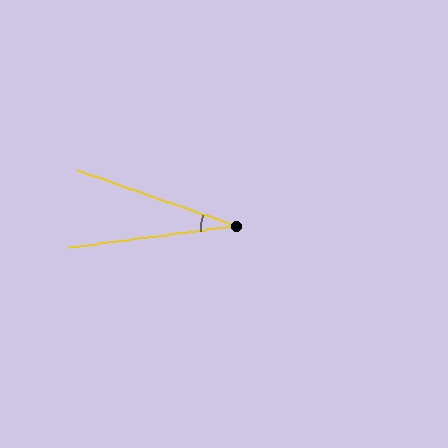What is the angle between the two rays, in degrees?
Approximately 27 degrees.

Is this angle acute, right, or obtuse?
It is acute.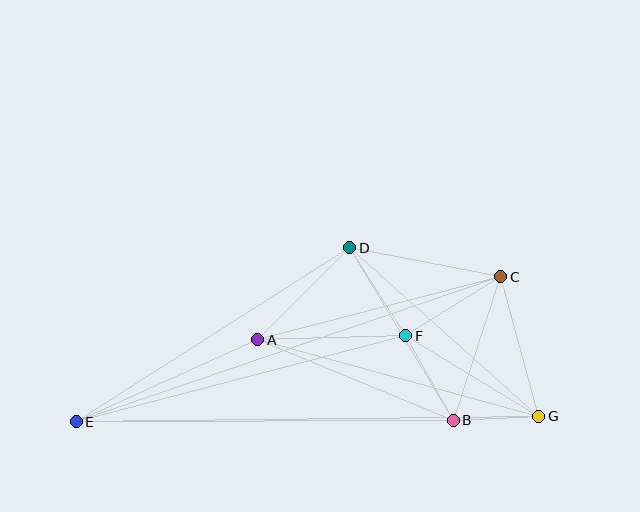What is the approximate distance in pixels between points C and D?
The distance between C and D is approximately 154 pixels.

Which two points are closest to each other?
Points B and G are closest to each other.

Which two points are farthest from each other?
Points E and G are farthest from each other.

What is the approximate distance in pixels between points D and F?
The distance between D and F is approximately 105 pixels.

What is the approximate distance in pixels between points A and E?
The distance between A and E is approximately 199 pixels.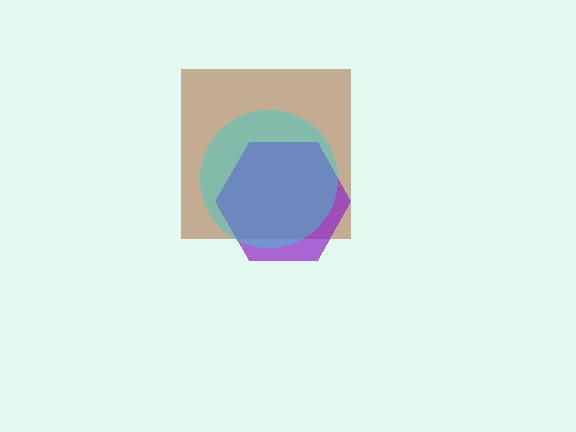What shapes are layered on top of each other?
The layered shapes are: a brown square, a purple hexagon, a cyan circle.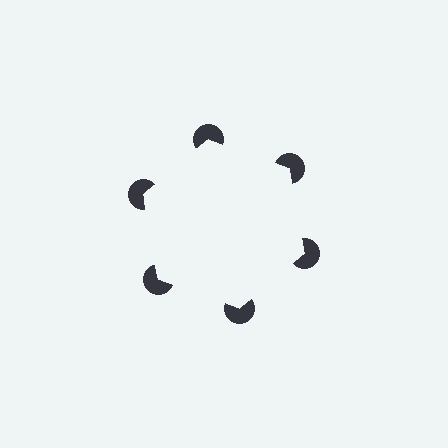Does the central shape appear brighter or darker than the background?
It typically appears slightly brighter than the background, even though no actual brightness change is drawn.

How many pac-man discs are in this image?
There are 6 — one at each vertex of the illusory hexagon.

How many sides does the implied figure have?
6 sides.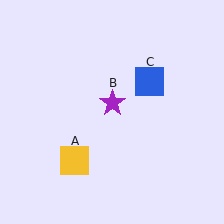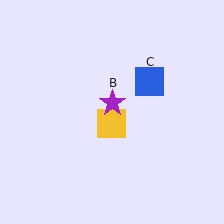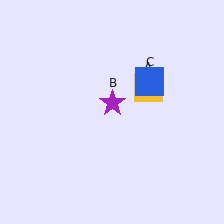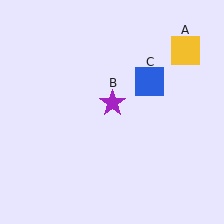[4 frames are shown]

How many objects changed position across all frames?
1 object changed position: yellow square (object A).